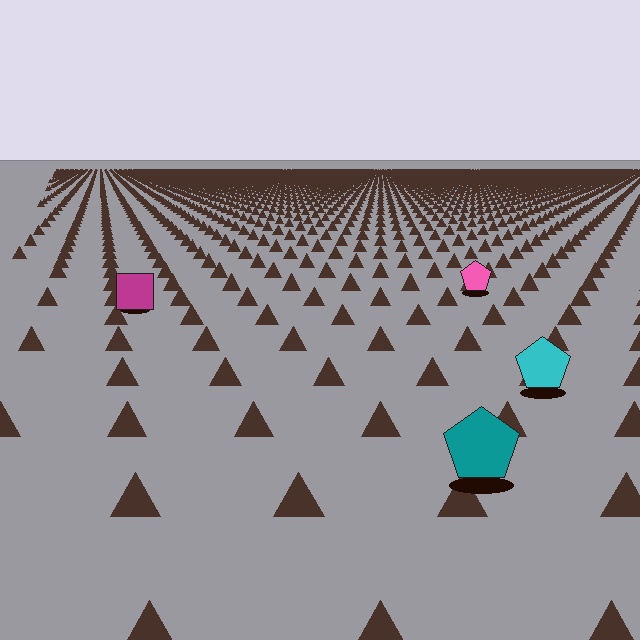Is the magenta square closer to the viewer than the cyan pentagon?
No. The cyan pentagon is closer — you can tell from the texture gradient: the ground texture is coarser near it.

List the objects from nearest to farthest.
From nearest to farthest: the teal pentagon, the cyan pentagon, the magenta square, the pink pentagon.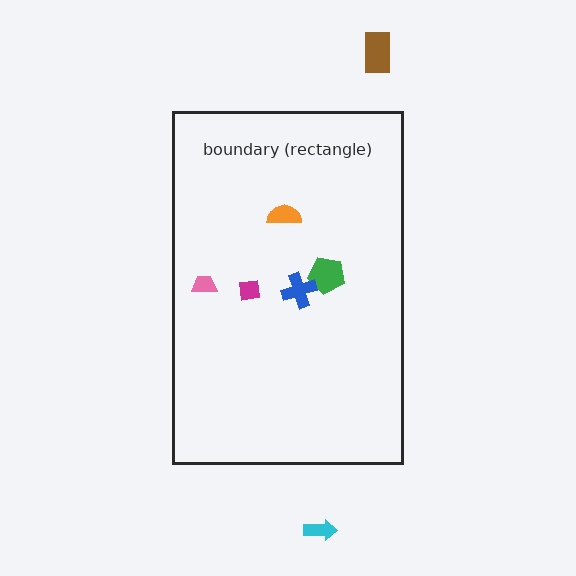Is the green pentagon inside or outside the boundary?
Inside.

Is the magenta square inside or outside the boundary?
Inside.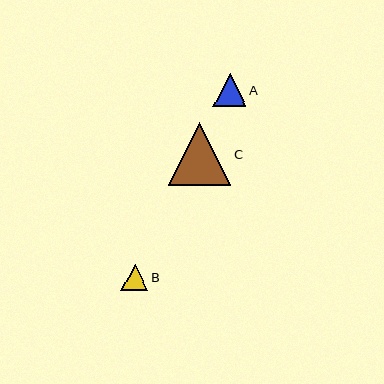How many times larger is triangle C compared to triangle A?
Triangle C is approximately 1.9 times the size of triangle A.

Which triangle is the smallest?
Triangle B is the smallest with a size of approximately 26 pixels.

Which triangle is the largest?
Triangle C is the largest with a size of approximately 62 pixels.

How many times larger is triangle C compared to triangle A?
Triangle C is approximately 1.9 times the size of triangle A.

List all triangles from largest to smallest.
From largest to smallest: C, A, B.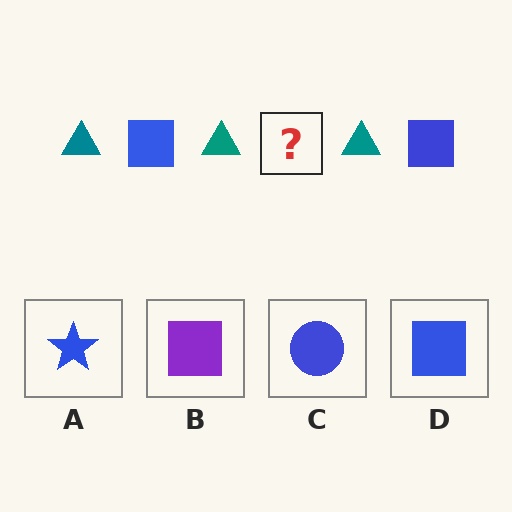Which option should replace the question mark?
Option D.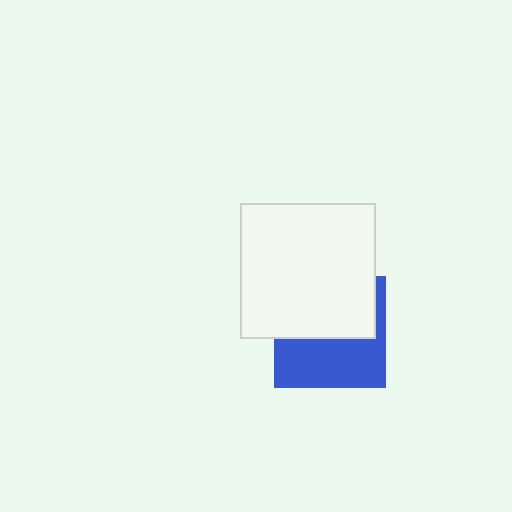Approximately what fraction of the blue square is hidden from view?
Roughly 52% of the blue square is hidden behind the white square.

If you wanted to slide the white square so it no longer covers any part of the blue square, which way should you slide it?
Slide it up — that is the most direct way to separate the two shapes.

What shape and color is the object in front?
The object in front is a white square.